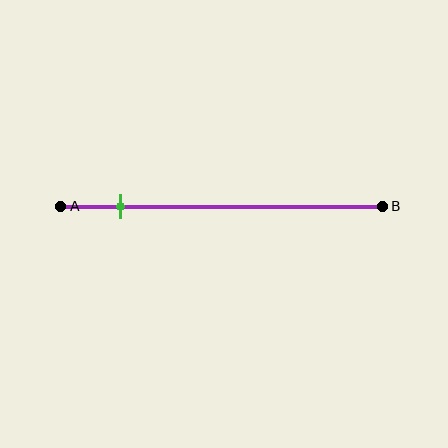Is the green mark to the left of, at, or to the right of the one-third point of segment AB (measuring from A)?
The green mark is to the left of the one-third point of segment AB.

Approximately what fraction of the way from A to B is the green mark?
The green mark is approximately 20% of the way from A to B.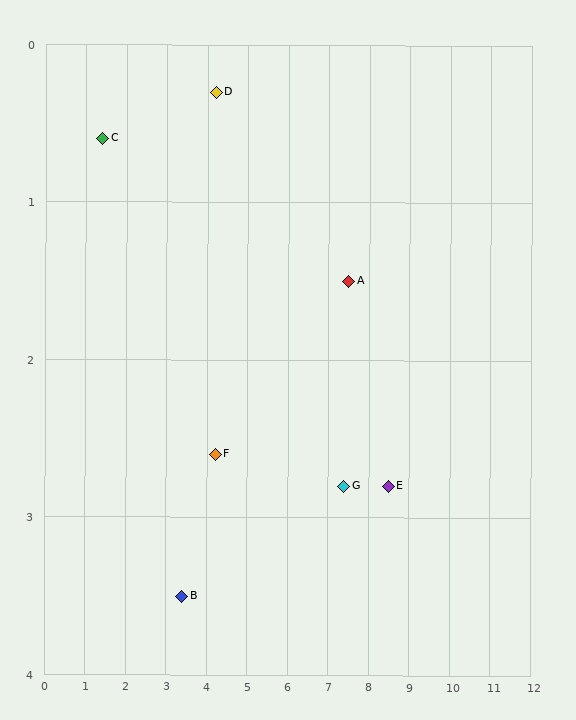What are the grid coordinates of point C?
Point C is at approximately (1.4, 0.6).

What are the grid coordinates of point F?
Point F is at approximately (4.2, 2.6).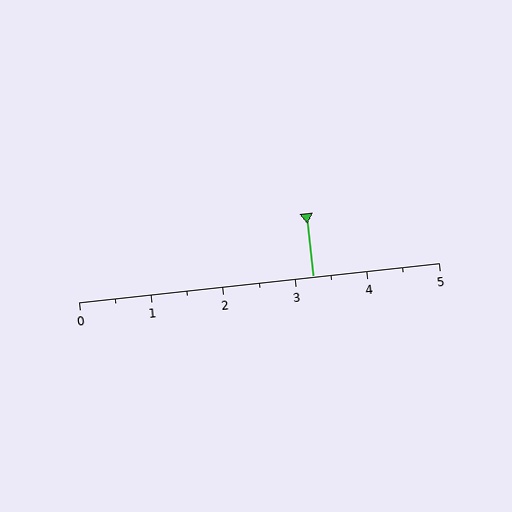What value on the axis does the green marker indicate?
The marker indicates approximately 3.2.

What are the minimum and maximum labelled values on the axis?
The axis runs from 0 to 5.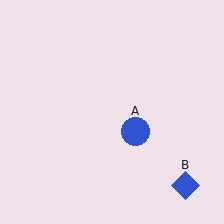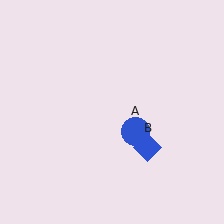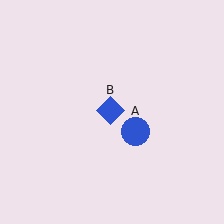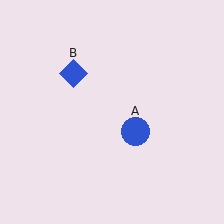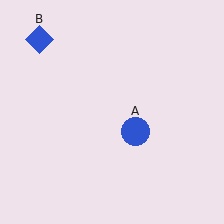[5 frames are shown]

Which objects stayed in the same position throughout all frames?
Blue circle (object A) remained stationary.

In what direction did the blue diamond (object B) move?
The blue diamond (object B) moved up and to the left.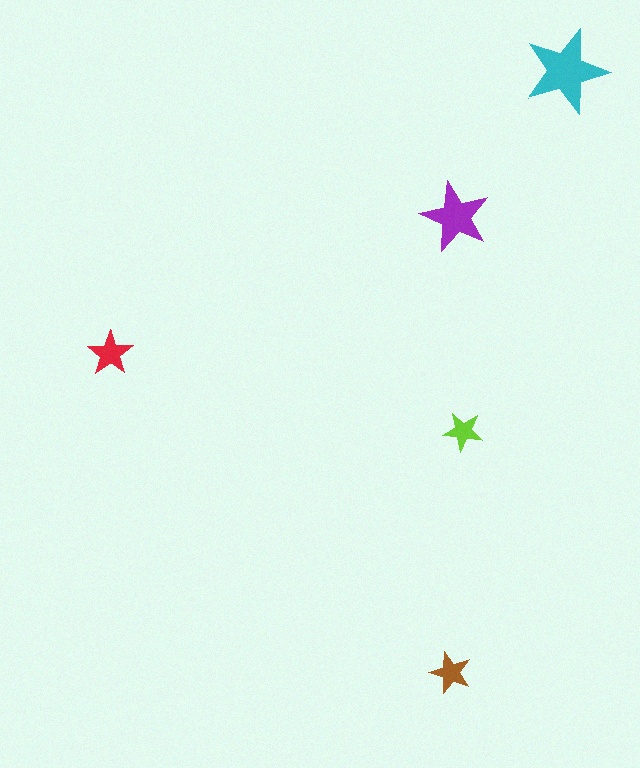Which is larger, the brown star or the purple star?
The purple one.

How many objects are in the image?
There are 5 objects in the image.